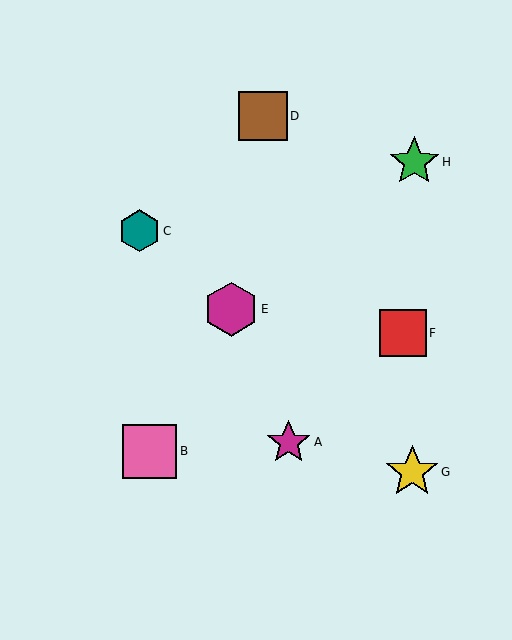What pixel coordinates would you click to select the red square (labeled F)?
Click at (403, 333) to select the red square F.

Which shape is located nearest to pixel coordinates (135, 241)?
The teal hexagon (labeled C) at (139, 231) is nearest to that location.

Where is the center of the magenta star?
The center of the magenta star is at (289, 442).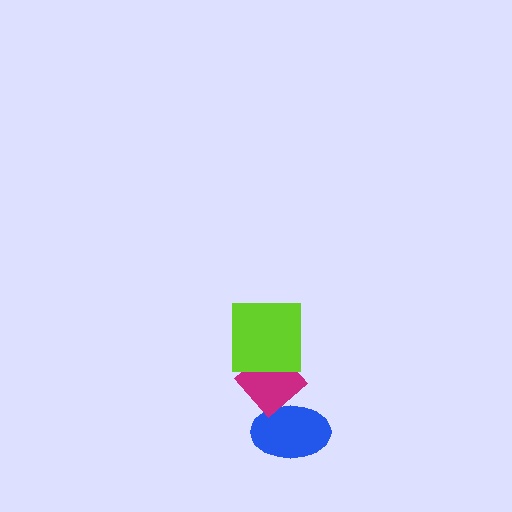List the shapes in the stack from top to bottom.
From top to bottom: the lime square, the magenta diamond, the blue ellipse.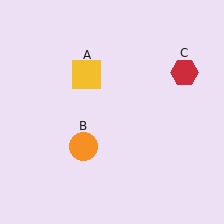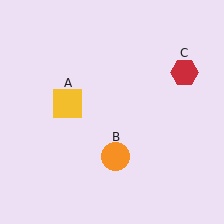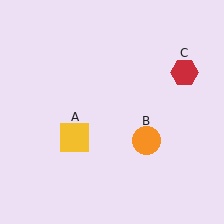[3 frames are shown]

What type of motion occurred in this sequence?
The yellow square (object A), orange circle (object B) rotated counterclockwise around the center of the scene.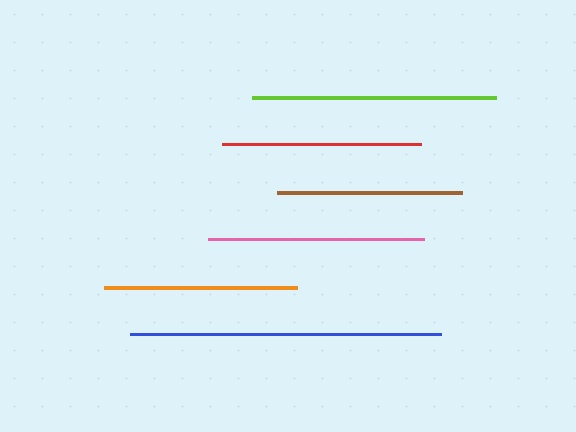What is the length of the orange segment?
The orange segment is approximately 193 pixels long.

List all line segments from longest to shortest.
From longest to shortest: blue, lime, pink, red, orange, brown.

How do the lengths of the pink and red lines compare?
The pink and red lines are approximately the same length.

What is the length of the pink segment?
The pink segment is approximately 216 pixels long.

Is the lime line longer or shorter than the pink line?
The lime line is longer than the pink line.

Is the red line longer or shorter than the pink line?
The pink line is longer than the red line.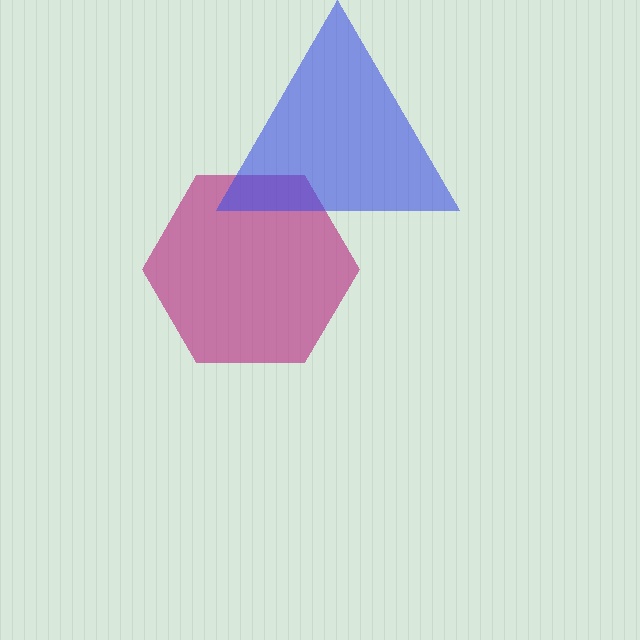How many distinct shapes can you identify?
There are 2 distinct shapes: a magenta hexagon, a blue triangle.